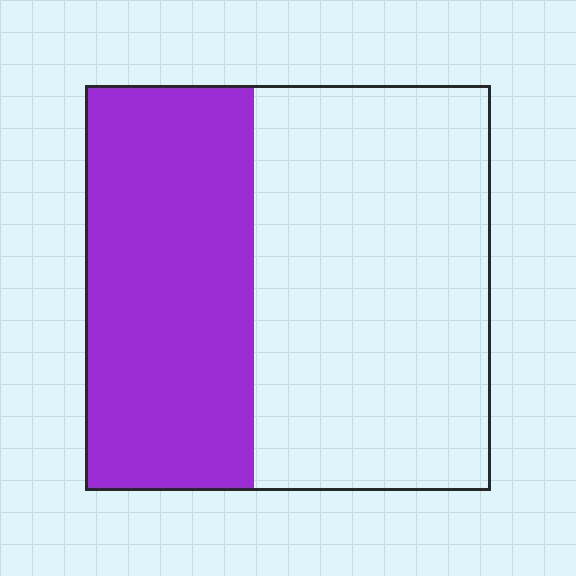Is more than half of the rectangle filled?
No.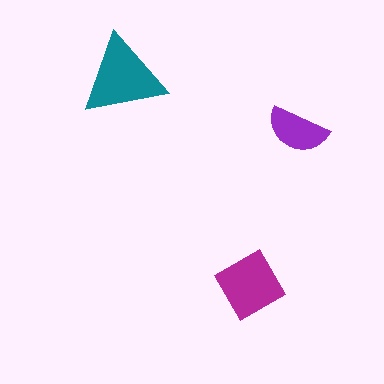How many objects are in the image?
There are 3 objects in the image.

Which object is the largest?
The teal triangle.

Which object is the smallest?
The purple semicircle.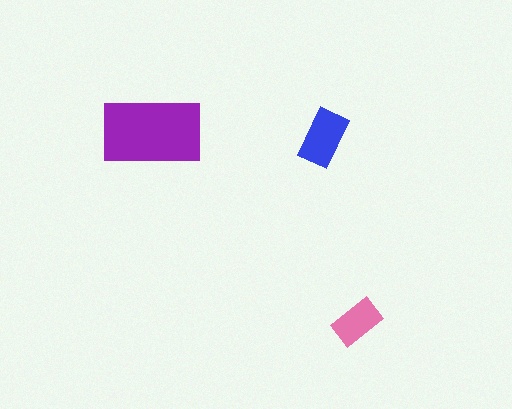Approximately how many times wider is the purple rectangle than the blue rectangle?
About 2 times wider.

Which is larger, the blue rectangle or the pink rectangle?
The blue one.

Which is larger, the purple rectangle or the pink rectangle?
The purple one.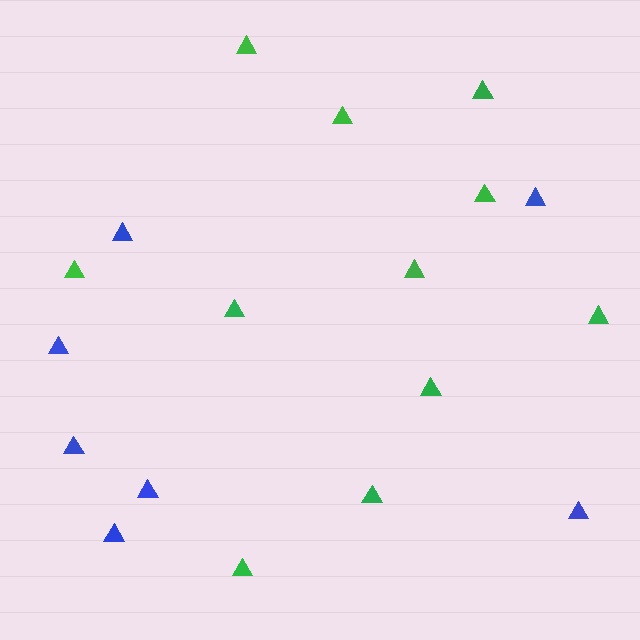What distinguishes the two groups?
There are 2 groups: one group of blue triangles (7) and one group of green triangles (11).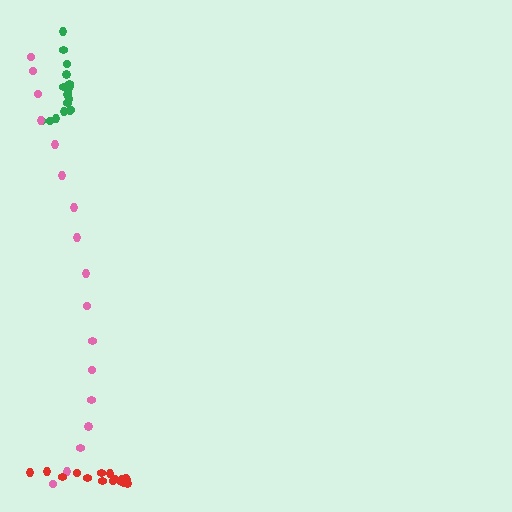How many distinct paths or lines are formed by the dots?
There are 3 distinct paths.